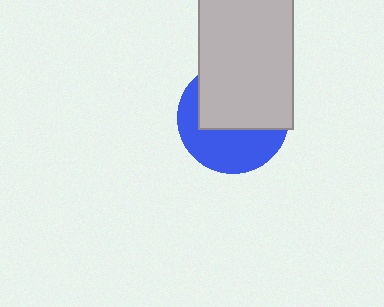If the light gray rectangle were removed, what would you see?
You would see the complete blue circle.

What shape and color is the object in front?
The object in front is a light gray rectangle.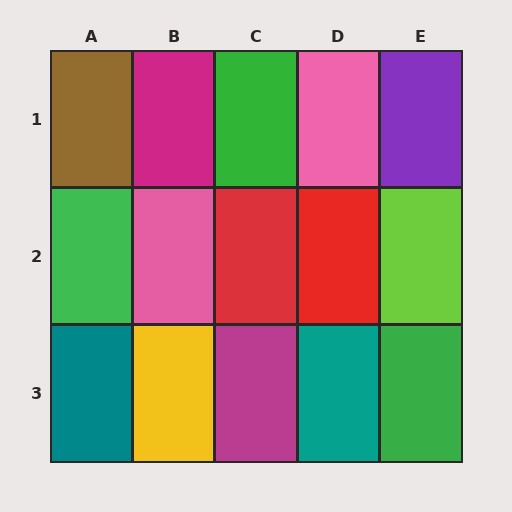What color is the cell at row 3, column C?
Magenta.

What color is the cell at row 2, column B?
Pink.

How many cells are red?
2 cells are red.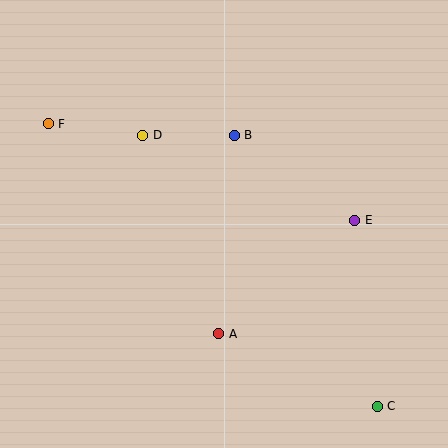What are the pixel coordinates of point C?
Point C is at (377, 406).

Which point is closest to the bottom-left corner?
Point A is closest to the bottom-left corner.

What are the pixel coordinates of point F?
Point F is at (48, 124).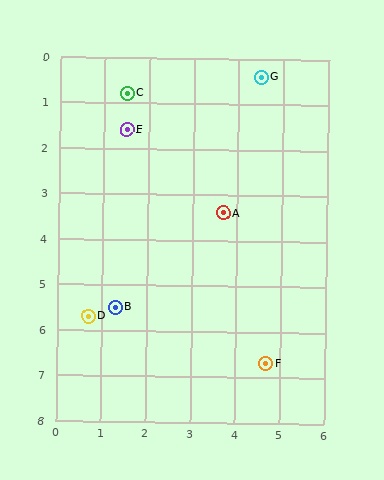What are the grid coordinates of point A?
Point A is at approximately (3.7, 3.4).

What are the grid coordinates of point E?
Point E is at approximately (1.5, 1.6).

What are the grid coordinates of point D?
Point D is at approximately (0.7, 5.7).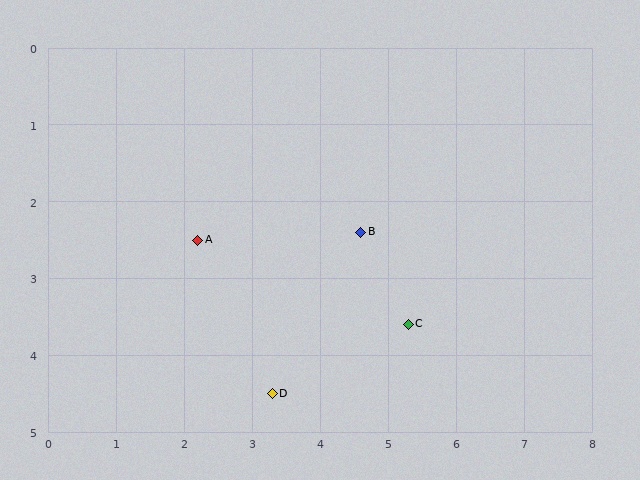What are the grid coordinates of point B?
Point B is at approximately (4.6, 2.4).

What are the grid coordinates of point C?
Point C is at approximately (5.3, 3.6).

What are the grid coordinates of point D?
Point D is at approximately (3.3, 4.5).